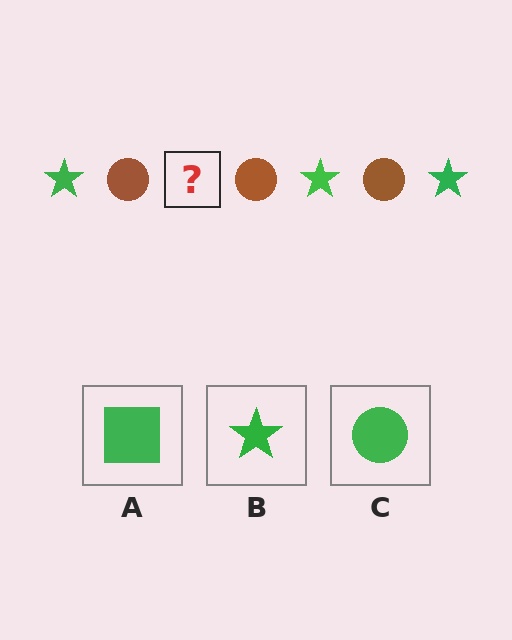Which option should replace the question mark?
Option B.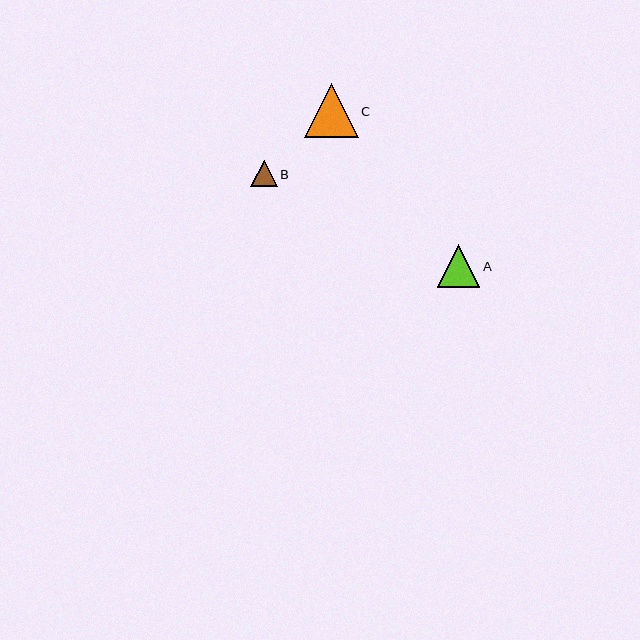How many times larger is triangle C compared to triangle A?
Triangle C is approximately 1.3 times the size of triangle A.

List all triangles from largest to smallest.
From largest to smallest: C, A, B.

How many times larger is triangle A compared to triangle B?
Triangle A is approximately 1.6 times the size of triangle B.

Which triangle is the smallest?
Triangle B is the smallest with a size of approximately 26 pixels.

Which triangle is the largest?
Triangle C is the largest with a size of approximately 54 pixels.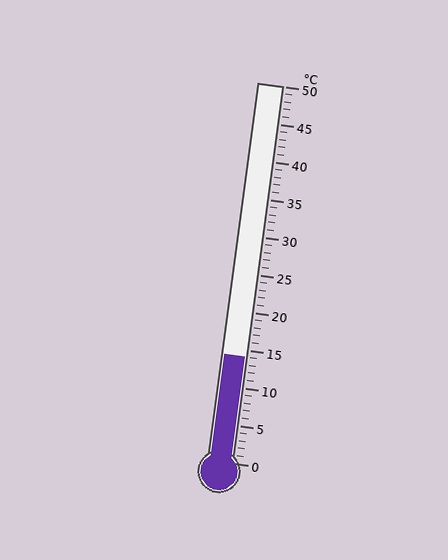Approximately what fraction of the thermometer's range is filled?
The thermometer is filled to approximately 30% of its range.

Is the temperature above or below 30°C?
The temperature is below 30°C.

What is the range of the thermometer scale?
The thermometer scale ranges from 0°C to 50°C.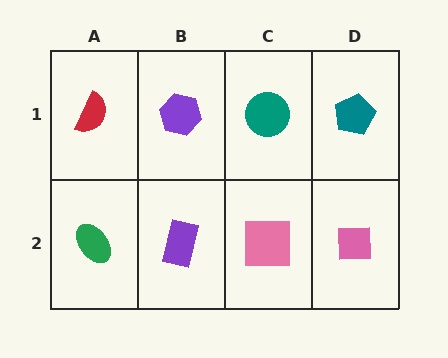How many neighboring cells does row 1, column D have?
2.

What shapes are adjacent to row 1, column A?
A green ellipse (row 2, column A), a purple hexagon (row 1, column B).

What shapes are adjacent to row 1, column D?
A pink square (row 2, column D), a teal circle (row 1, column C).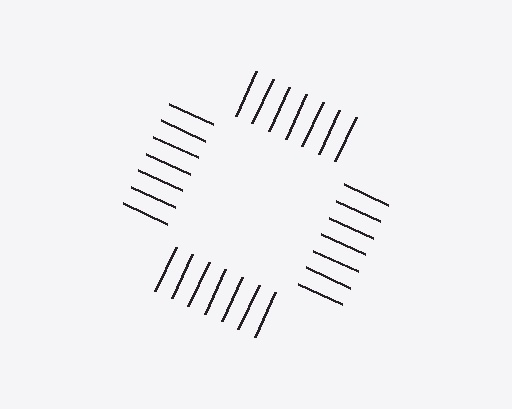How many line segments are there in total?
28 — 7 along each of the 4 edges.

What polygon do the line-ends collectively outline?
An illusory square — the line segments terminate on its edges but no continuous stroke is drawn.